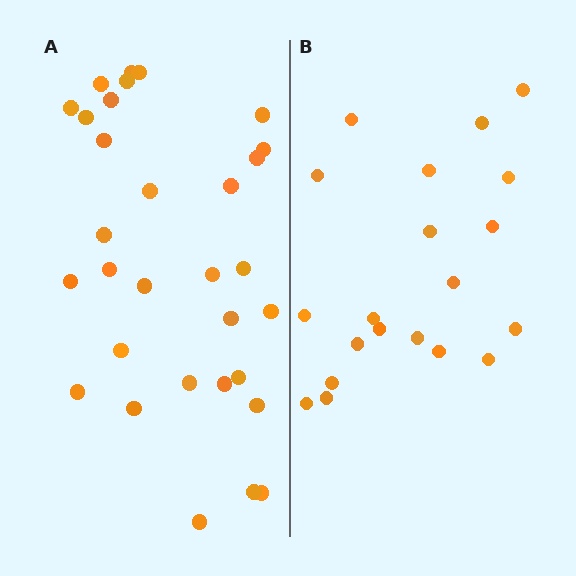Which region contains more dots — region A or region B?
Region A (the left region) has more dots.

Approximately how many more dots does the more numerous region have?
Region A has roughly 12 or so more dots than region B.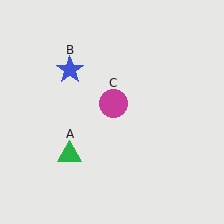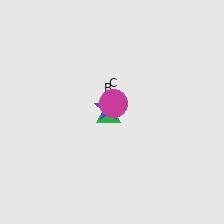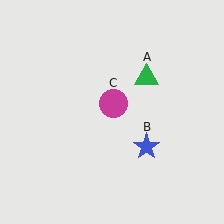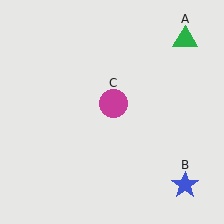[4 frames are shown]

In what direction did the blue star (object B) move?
The blue star (object B) moved down and to the right.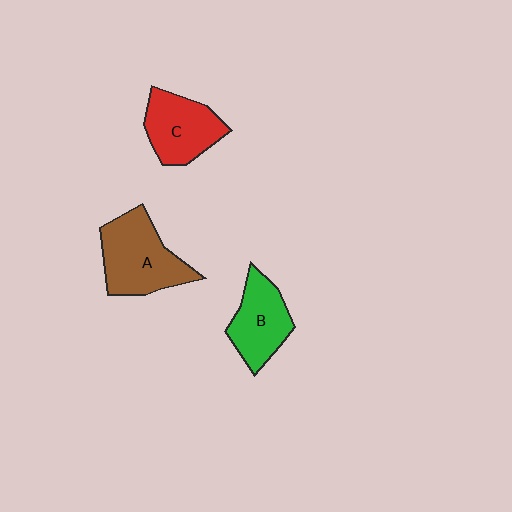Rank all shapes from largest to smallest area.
From largest to smallest: A (brown), C (red), B (green).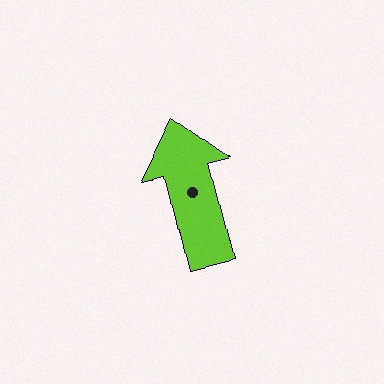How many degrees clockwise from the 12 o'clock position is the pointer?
Approximately 346 degrees.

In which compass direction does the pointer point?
North.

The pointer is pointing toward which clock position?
Roughly 12 o'clock.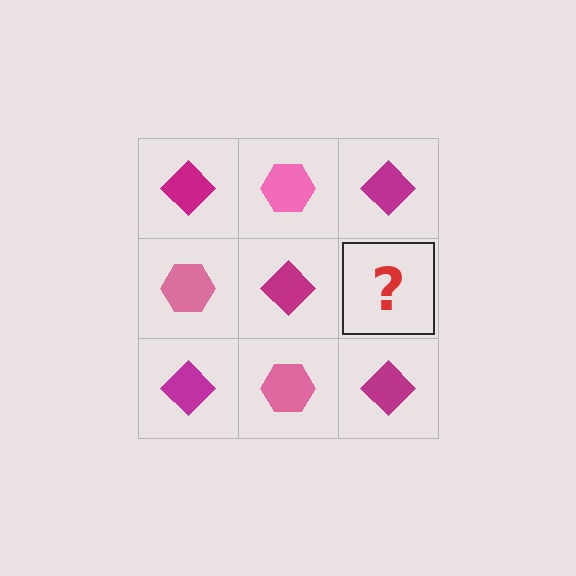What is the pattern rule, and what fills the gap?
The rule is that it alternates magenta diamond and pink hexagon in a checkerboard pattern. The gap should be filled with a pink hexagon.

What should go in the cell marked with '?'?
The missing cell should contain a pink hexagon.